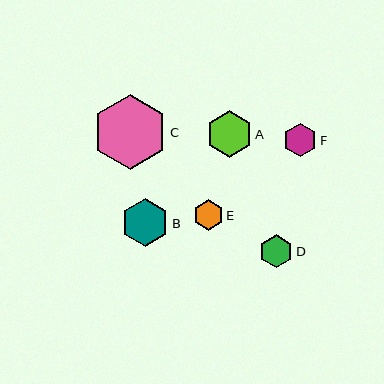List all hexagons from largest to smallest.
From largest to smallest: C, B, A, F, D, E.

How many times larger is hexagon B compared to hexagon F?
Hexagon B is approximately 1.4 times the size of hexagon F.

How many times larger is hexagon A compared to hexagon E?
Hexagon A is approximately 1.5 times the size of hexagon E.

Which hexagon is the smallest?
Hexagon E is the smallest with a size of approximately 30 pixels.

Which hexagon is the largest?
Hexagon C is the largest with a size of approximately 74 pixels.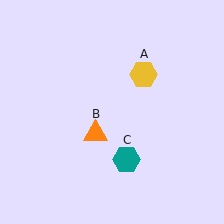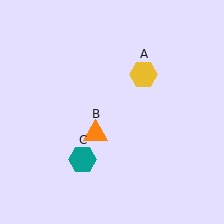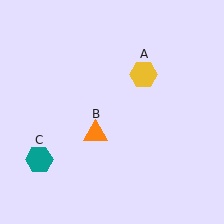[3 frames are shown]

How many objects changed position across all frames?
1 object changed position: teal hexagon (object C).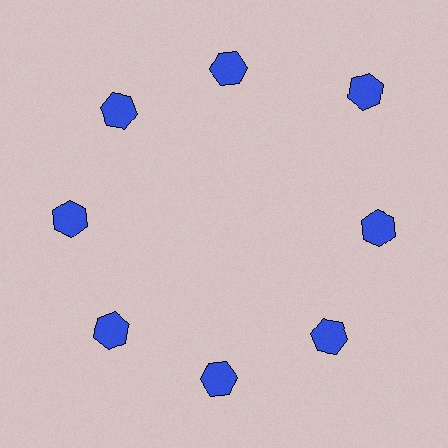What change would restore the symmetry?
The symmetry would be restored by moving it inward, back onto the ring so that all 8 hexagons sit at equal angles and equal distance from the center.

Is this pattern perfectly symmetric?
No. The 8 blue hexagons are arranged in a ring, but one element near the 2 o'clock position is pushed outward from the center, breaking the 8-fold rotational symmetry.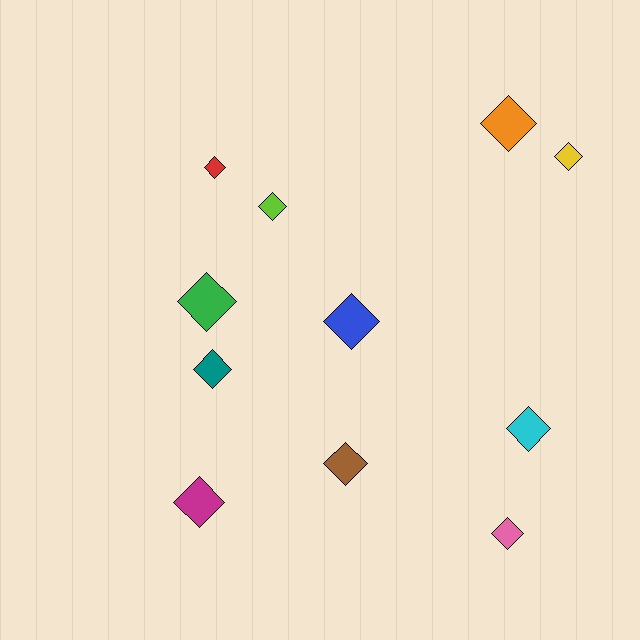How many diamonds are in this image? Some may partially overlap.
There are 11 diamonds.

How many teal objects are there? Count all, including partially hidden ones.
There is 1 teal object.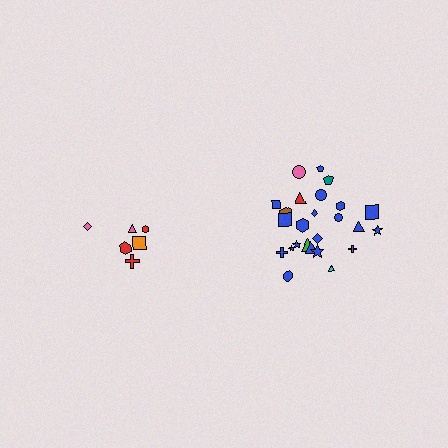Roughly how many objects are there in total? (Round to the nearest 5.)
Roughly 30 objects in total.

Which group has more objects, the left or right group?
The right group.